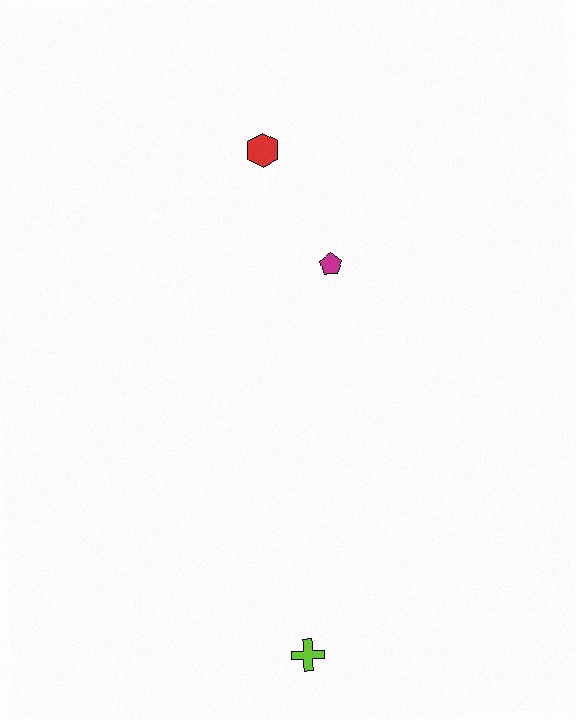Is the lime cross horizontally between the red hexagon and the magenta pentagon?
Yes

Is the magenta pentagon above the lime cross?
Yes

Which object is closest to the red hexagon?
The magenta pentagon is closest to the red hexagon.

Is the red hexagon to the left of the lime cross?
Yes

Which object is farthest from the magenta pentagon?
The lime cross is farthest from the magenta pentagon.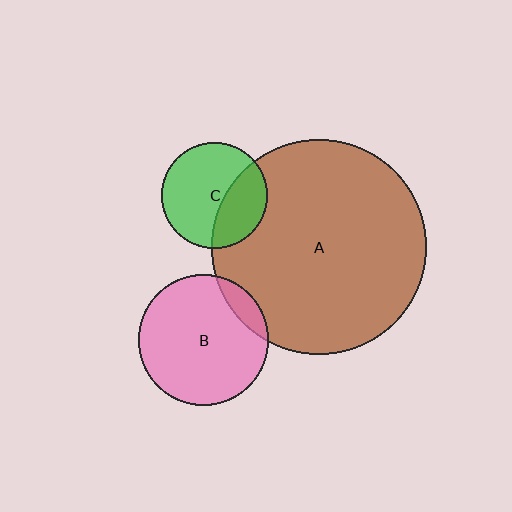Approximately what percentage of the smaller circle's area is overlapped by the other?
Approximately 10%.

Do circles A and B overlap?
Yes.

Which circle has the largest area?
Circle A (brown).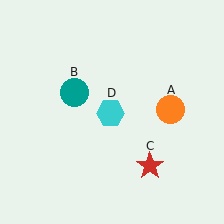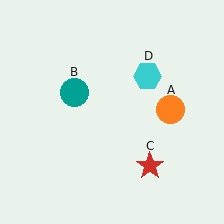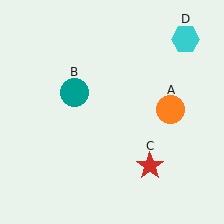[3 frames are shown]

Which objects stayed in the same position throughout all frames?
Orange circle (object A) and teal circle (object B) and red star (object C) remained stationary.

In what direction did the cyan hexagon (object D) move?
The cyan hexagon (object D) moved up and to the right.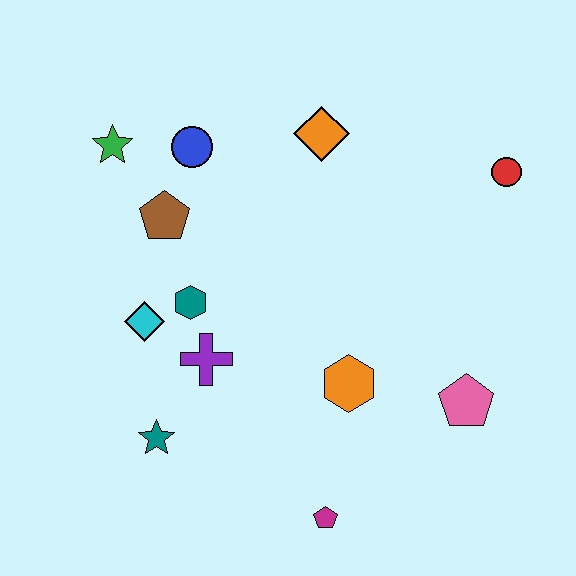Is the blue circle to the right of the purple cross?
No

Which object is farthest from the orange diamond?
The magenta pentagon is farthest from the orange diamond.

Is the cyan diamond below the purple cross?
No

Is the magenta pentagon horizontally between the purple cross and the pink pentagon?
Yes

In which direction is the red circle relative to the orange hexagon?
The red circle is above the orange hexagon.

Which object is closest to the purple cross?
The teal hexagon is closest to the purple cross.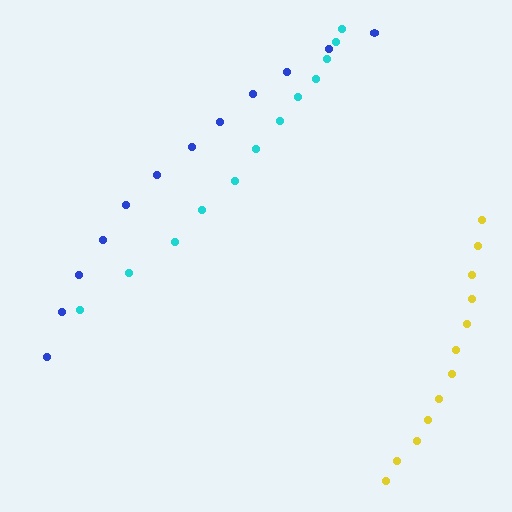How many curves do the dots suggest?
There are 3 distinct paths.